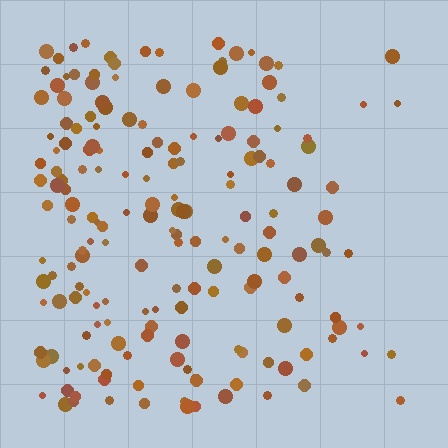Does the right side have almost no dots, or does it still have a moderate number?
Still a moderate number, just noticeably fewer than the left.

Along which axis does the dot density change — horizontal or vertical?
Horizontal.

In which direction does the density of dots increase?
From right to left, with the left side densest.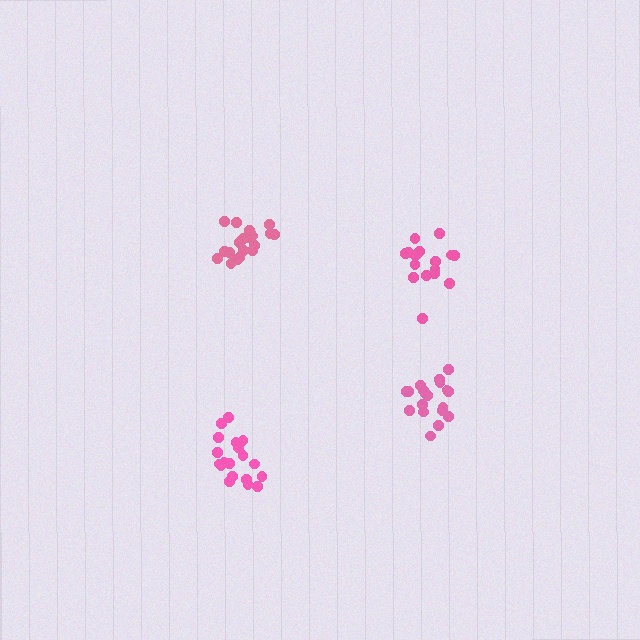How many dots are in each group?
Group 1: 21 dots, Group 2: 19 dots, Group 3: 16 dots, Group 4: 19 dots (75 total).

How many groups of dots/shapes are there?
There are 4 groups.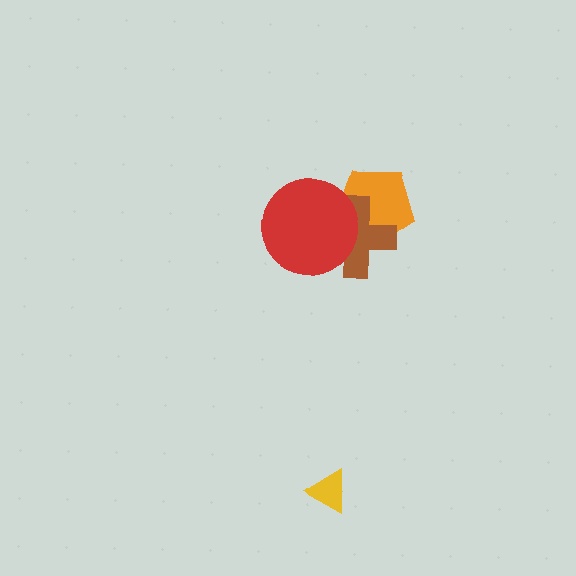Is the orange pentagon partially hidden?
Yes, it is partially covered by another shape.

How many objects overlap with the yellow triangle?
0 objects overlap with the yellow triangle.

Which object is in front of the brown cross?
The red circle is in front of the brown cross.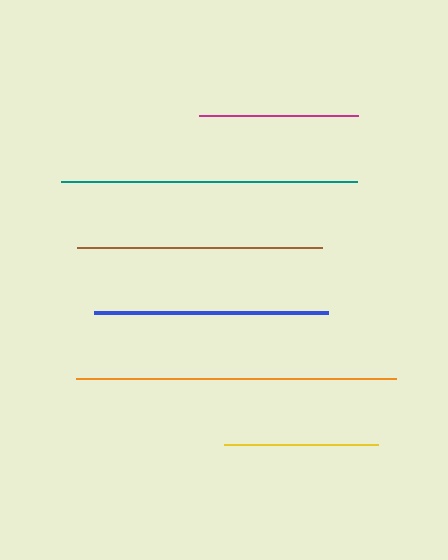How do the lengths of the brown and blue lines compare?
The brown and blue lines are approximately the same length.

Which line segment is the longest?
The orange line is the longest at approximately 321 pixels.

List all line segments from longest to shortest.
From longest to shortest: orange, teal, brown, blue, magenta, yellow.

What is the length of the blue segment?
The blue segment is approximately 235 pixels long.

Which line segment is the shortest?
The yellow line is the shortest at approximately 155 pixels.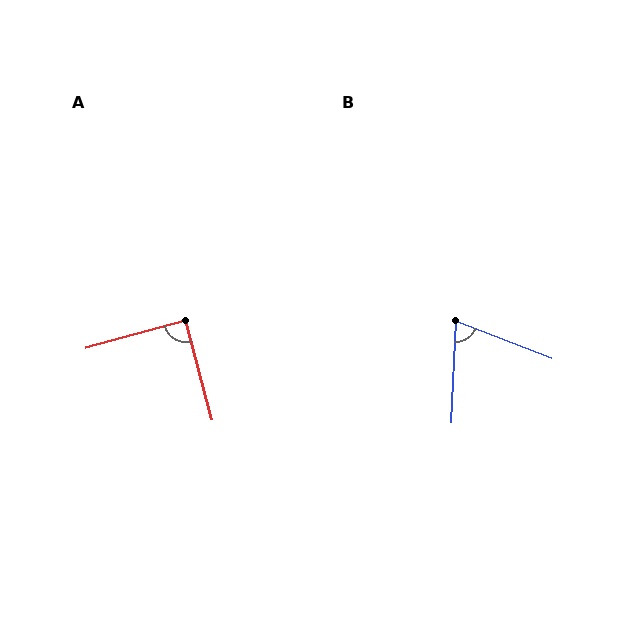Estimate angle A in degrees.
Approximately 89 degrees.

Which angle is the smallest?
B, at approximately 71 degrees.